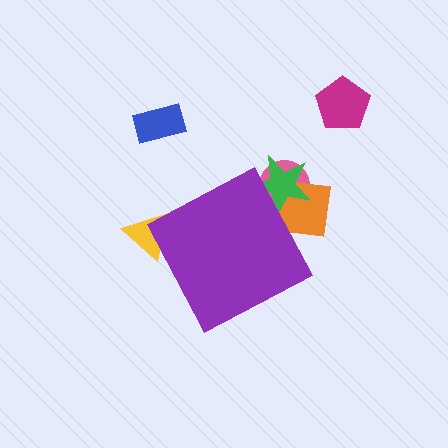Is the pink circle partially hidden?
Yes, the pink circle is partially hidden behind the purple diamond.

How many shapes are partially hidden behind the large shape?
4 shapes are partially hidden.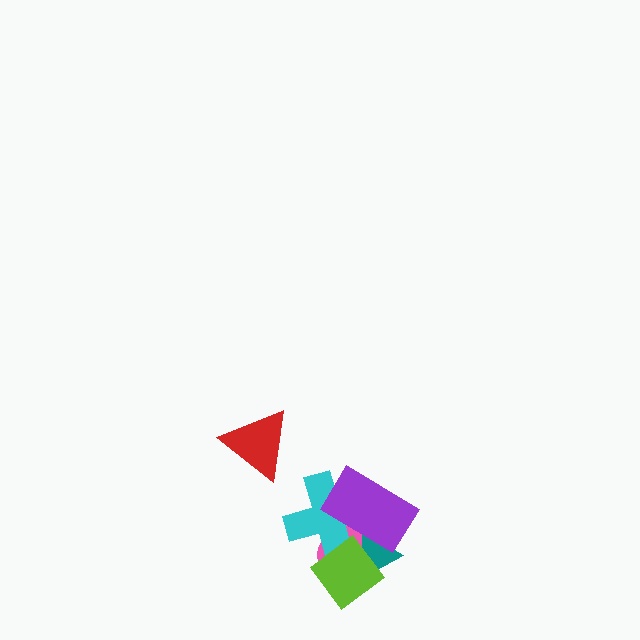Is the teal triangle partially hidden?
Yes, it is partially covered by another shape.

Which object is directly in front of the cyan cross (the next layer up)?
The purple rectangle is directly in front of the cyan cross.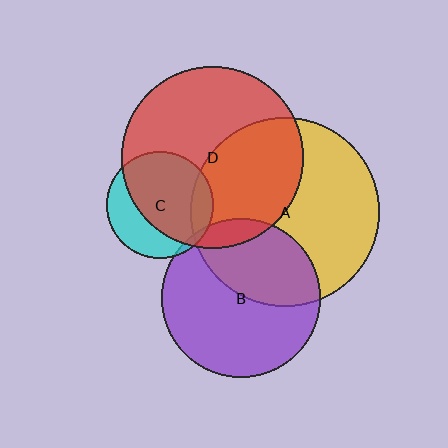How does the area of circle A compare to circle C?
Approximately 3.1 times.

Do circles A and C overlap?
Yes.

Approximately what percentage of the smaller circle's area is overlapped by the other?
Approximately 15%.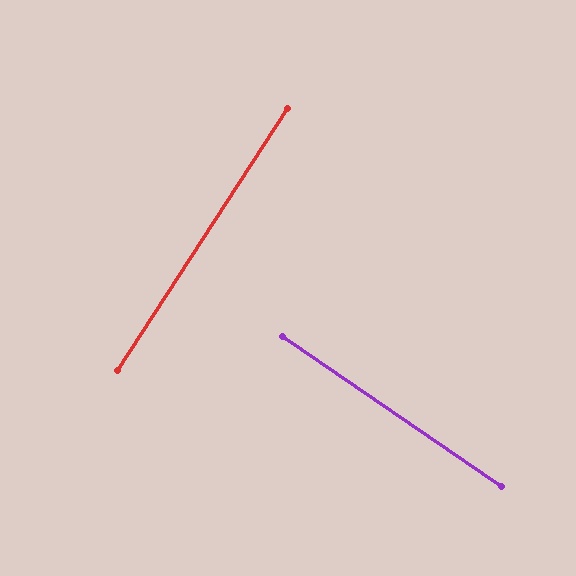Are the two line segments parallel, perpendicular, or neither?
Perpendicular — they meet at approximately 88°.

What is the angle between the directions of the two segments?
Approximately 88 degrees.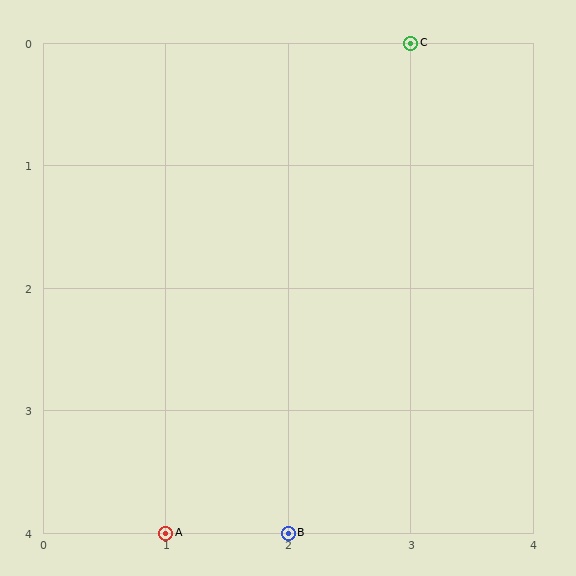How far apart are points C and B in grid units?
Points C and B are 1 column and 4 rows apart (about 4.1 grid units diagonally).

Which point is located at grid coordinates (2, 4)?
Point B is at (2, 4).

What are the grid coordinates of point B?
Point B is at grid coordinates (2, 4).